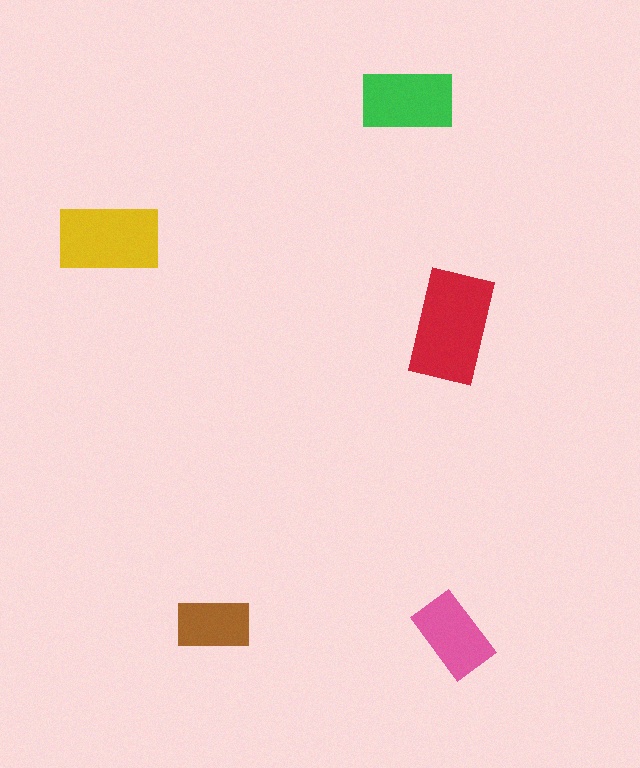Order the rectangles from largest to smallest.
the red one, the yellow one, the green one, the pink one, the brown one.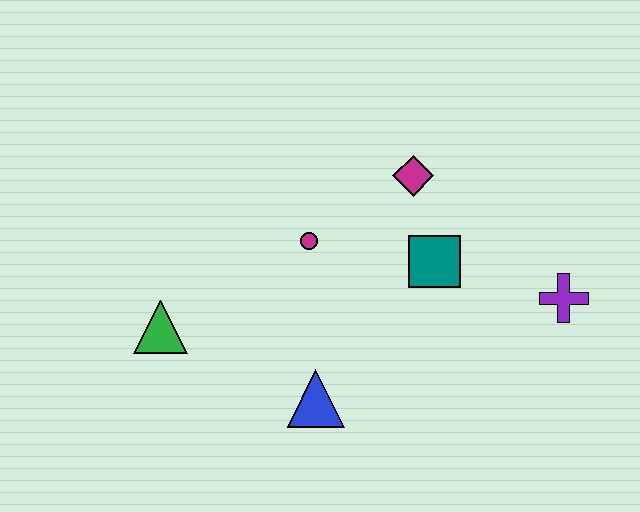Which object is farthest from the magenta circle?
The purple cross is farthest from the magenta circle.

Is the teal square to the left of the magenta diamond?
No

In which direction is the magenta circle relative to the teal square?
The magenta circle is to the left of the teal square.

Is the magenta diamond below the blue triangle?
No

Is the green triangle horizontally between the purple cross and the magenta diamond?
No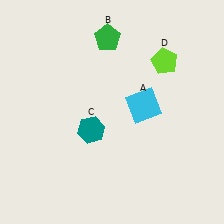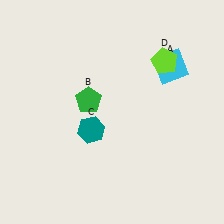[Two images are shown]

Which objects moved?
The objects that moved are: the cyan square (A), the green pentagon (B).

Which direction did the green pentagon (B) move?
The green pentagon (B) moved down.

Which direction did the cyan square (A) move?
The cyan square (A) moved up.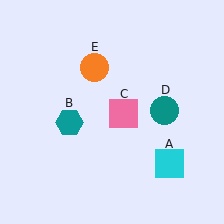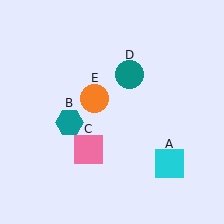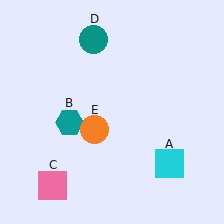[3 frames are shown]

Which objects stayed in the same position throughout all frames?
Cyan square (object A) and teal hexagon (object B) remained stationary.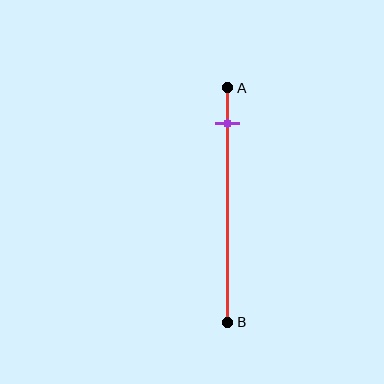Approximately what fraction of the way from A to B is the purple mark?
The purple mark is approximately 15% of the way from A to B.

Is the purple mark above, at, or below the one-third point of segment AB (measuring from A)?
The purple mark is above the one-third point of segment AB.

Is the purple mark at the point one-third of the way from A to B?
No, the mark is at about 15% from A, not at the 33% one-third point.